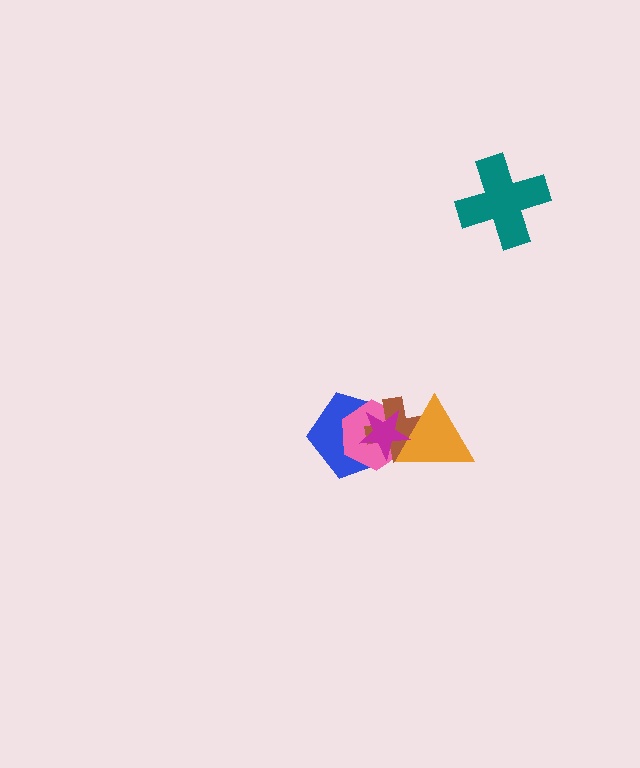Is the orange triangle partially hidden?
Yes, it is partially covered by another shape.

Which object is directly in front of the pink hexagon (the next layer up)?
The brown cross is directly in front of the pink hexagon.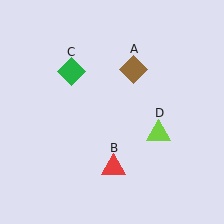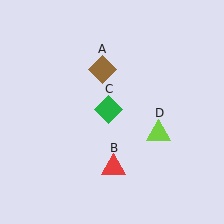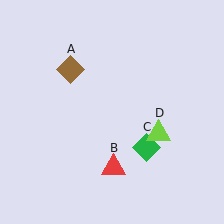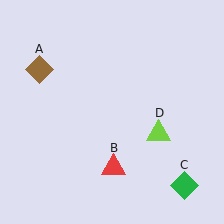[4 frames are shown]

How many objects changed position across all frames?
2 objects changed position: brown diamond (object A), green diamond (object C).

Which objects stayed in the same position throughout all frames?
Red triangle (object B) and lime triangle (object D) remained stationary.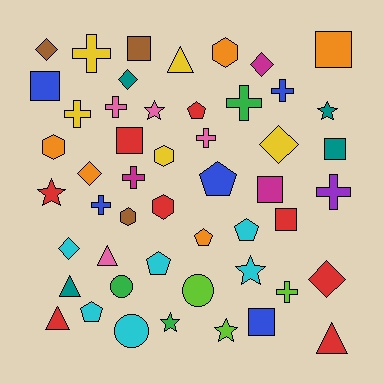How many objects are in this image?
There are 50 objects.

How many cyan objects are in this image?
There are 6 cyan objects.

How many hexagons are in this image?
There are 5 hexagons.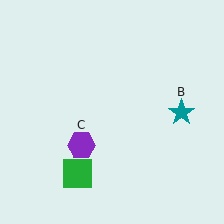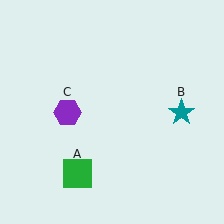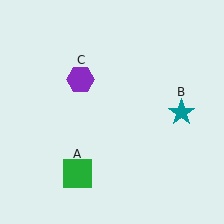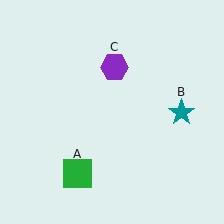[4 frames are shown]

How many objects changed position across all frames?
1 object changed position: purple hexagon (object C).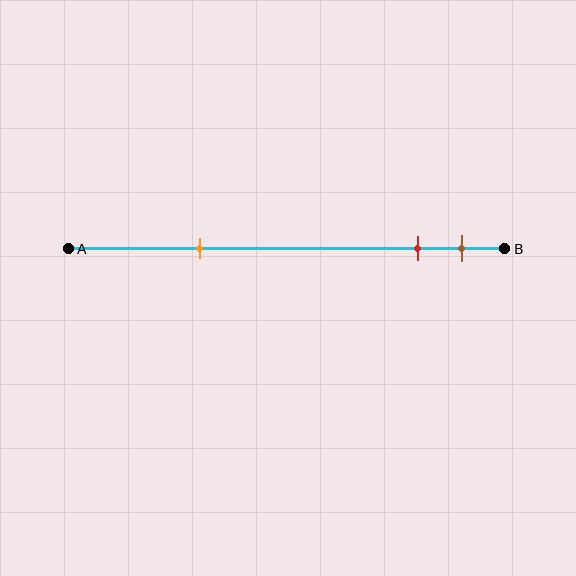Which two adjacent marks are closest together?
The red and brown marks are the closest adjacent pair.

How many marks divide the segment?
There are 3 marks dividing the segment.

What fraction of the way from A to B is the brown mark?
The brown mark is approximately 90% (0.9) of the way from A to B.